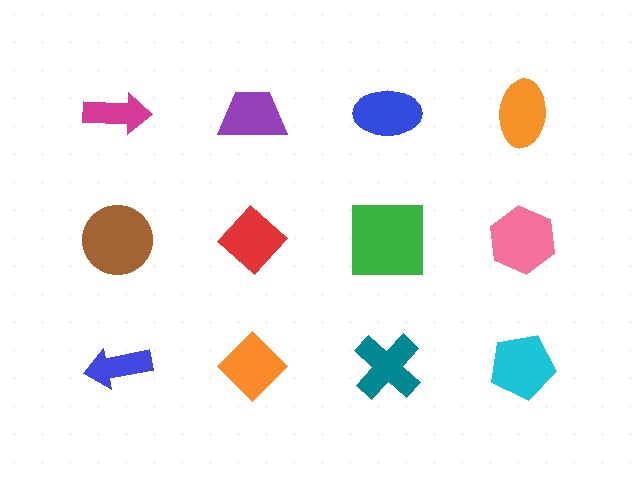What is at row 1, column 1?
A magenta arrow.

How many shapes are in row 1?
4 shapes.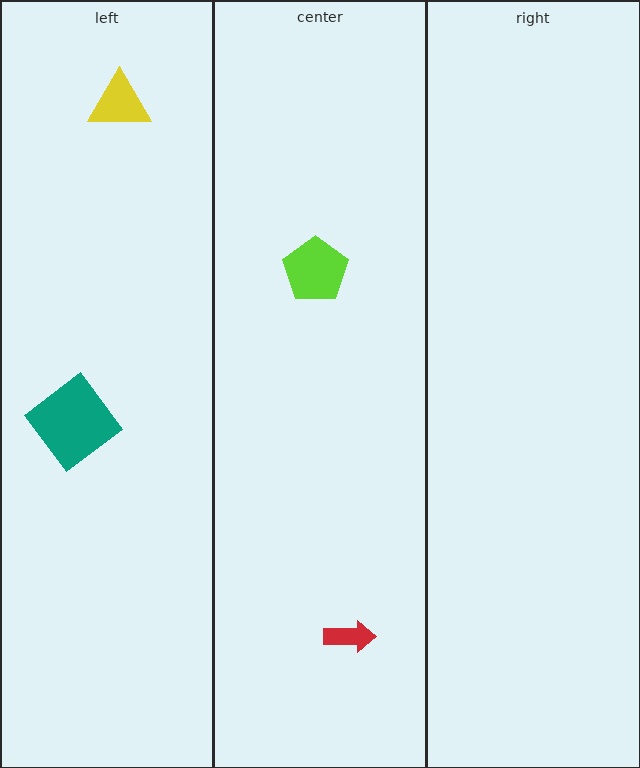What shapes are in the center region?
The lime pentagon, the red arrow.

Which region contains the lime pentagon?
The center region.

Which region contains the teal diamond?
The left region.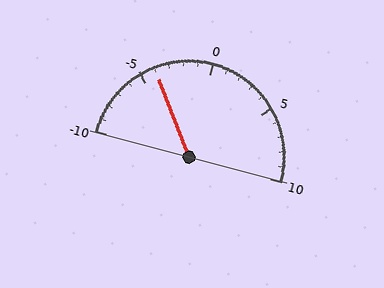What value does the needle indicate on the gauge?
The needle indicates approximately -4.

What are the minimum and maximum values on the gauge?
The gauge ranges from -10 to 10.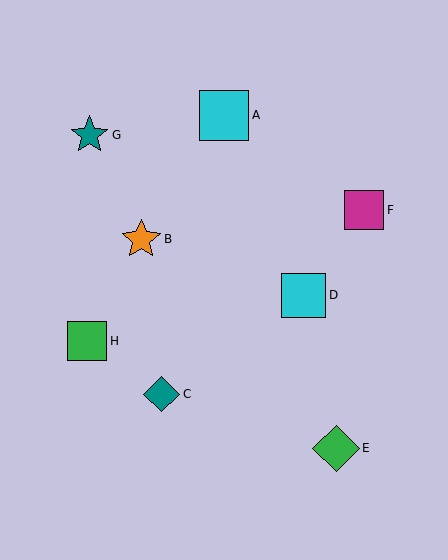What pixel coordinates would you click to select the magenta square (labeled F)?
Click at (364, 210) to select the magenta square F.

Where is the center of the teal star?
The center of the teal star is at (90, 135).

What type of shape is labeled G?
Shape G is a teal star.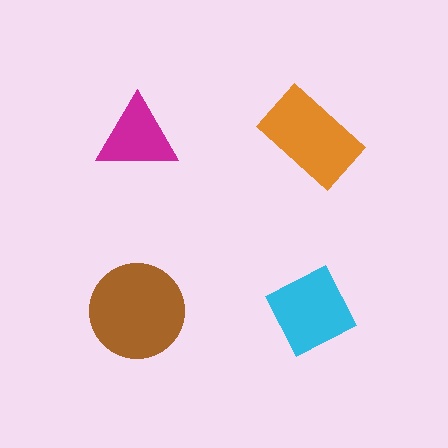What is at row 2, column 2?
A cyan diamond.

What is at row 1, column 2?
An orange rectangle.